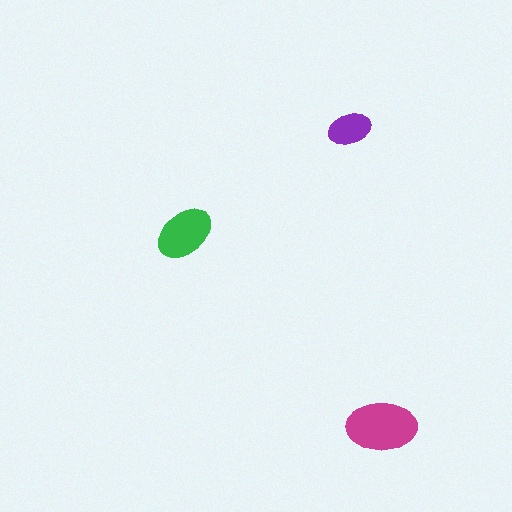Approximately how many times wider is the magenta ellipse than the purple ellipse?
About 1.5 times wider.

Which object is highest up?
The purple ellipse is topmost.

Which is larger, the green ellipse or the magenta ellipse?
The magenta one.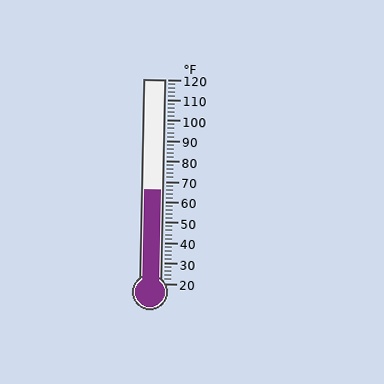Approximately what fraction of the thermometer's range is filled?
The thermometer is filled to approximately 45% of its range.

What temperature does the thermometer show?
The thermometer shows approximately 66°F.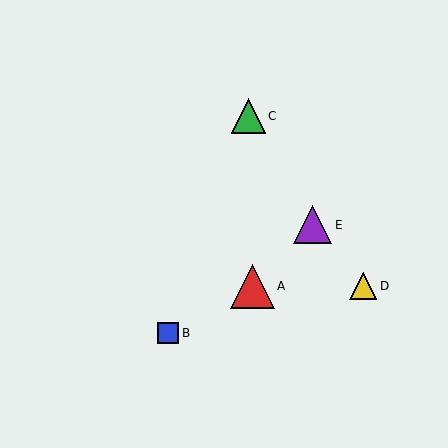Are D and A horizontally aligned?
Yes, both are at y≈286.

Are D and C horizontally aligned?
No, D is at y≈286 and C is at y≈116.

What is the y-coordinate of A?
Object A is at y≈286.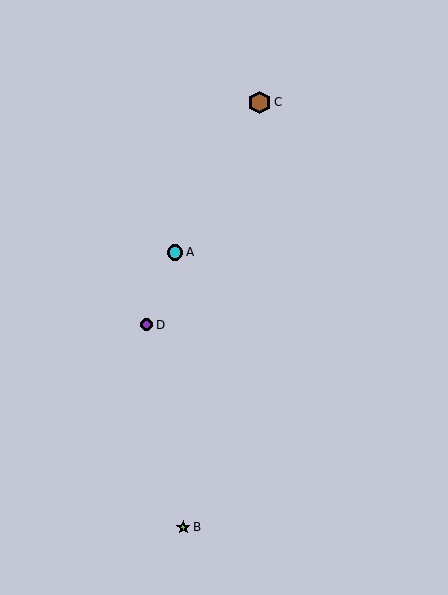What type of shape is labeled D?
Shape D is a purple circle.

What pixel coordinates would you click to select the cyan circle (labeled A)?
Click at (175, 252) to select the cyan circle A.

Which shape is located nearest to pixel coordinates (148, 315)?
The purple circle (labeled D) at (146, 325) is nearest to that location.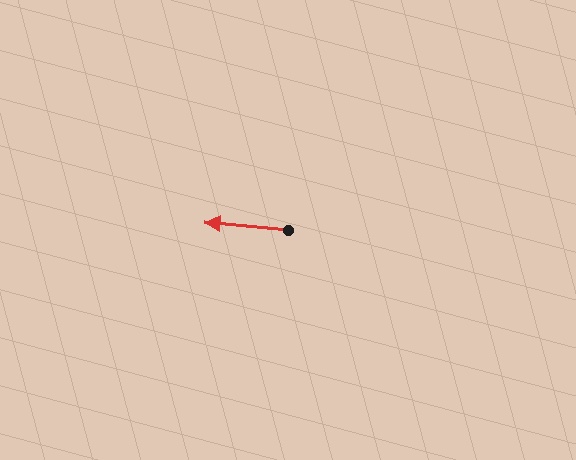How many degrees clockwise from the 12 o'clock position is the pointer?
Approximately 275 degrees.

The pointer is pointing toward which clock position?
Roughly 9 o'clock.